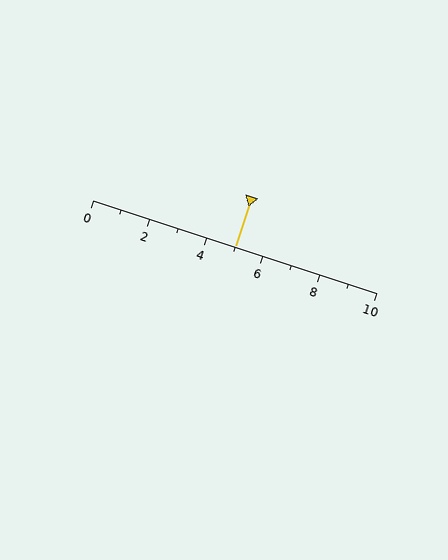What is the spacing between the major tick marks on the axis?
The major ticks are spaced 2 apart.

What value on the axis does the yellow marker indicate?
The marker indicates approximately 5.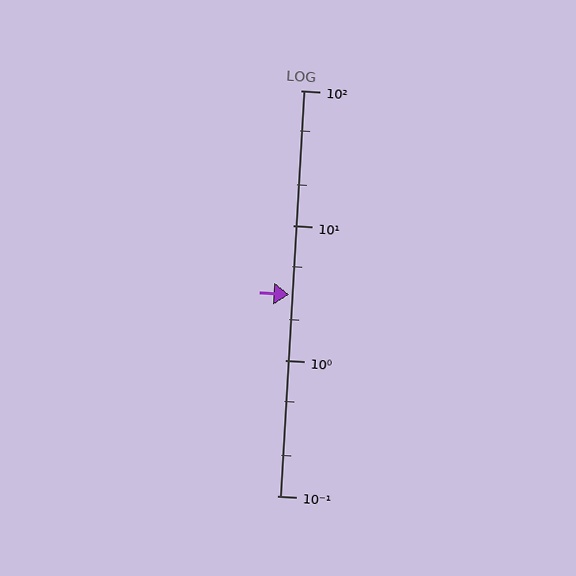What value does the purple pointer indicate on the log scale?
The pointer indicates approximately 3.1.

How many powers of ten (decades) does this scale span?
The scale spans 3 decades, from 0.1 to 100.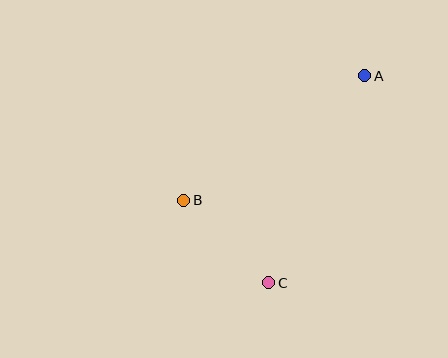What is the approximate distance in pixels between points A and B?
The distance between A and B is approximately 220 pixels.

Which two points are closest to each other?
Points B and C are closest to each other.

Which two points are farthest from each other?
Points A and C are farthest from each other.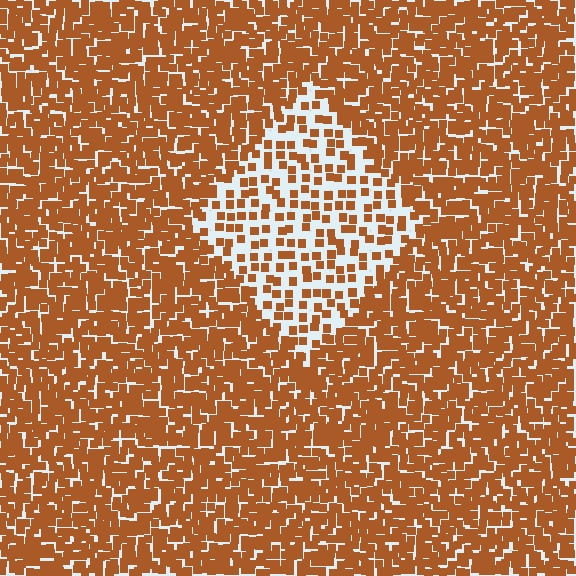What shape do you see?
I see a diamond.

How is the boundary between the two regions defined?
The boundary is defined by a change in element density (approximately 2.4x ratio). All elements are the same color, size, and shape.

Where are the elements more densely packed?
The elements are more densely packed outside the diamond boundary.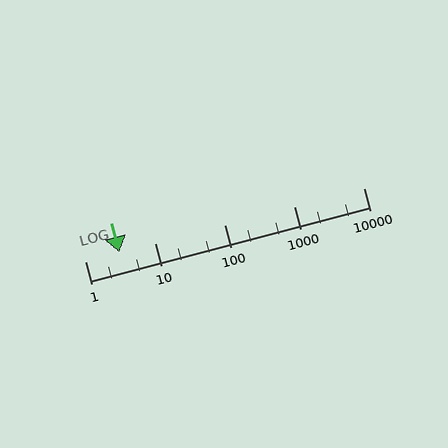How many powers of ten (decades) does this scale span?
The scale spans 4 decades, from 1 to 10000.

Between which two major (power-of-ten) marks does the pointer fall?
The pointer is between 1 and 10.